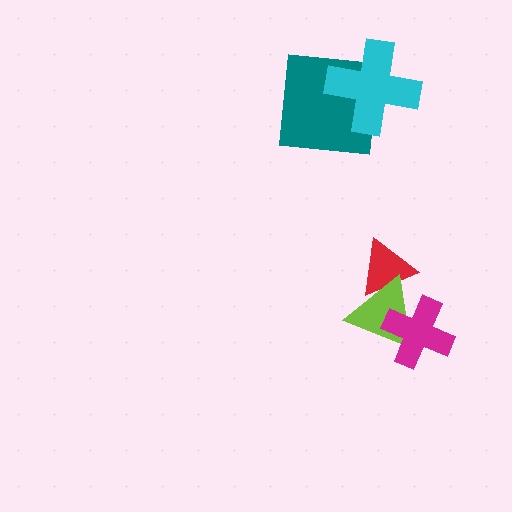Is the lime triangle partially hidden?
Yes, it is partially covered by another shape.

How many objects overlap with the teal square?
1 object overlaps with the teal square.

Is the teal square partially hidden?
Yes, it is partially covered by another shape.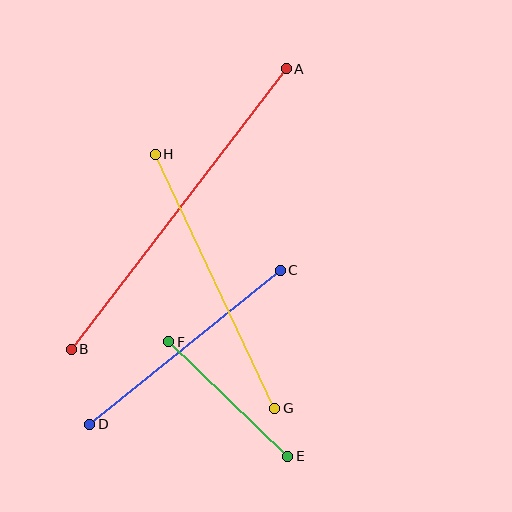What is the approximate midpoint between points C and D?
The midpoint is at approximately (185, 347) pixels.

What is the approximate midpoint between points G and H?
The midpoint is at approximately (215, 281) pixels.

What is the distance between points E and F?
The distance is approximately 165 pixels.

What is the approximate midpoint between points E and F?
The midpoint is at approximately (228, 399) pixels.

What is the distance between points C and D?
The distance is approximately 245 pixels.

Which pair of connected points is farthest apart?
Points A and B are farthest apart.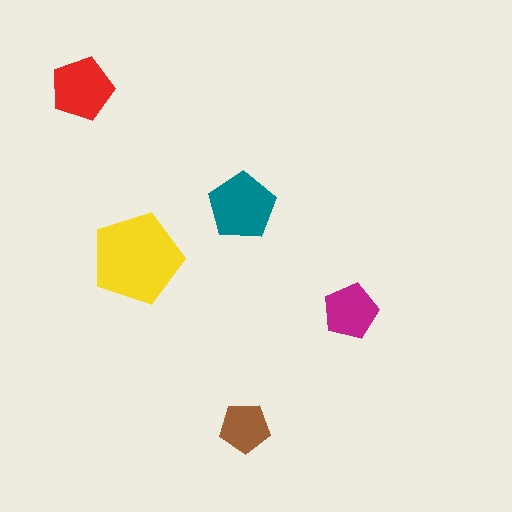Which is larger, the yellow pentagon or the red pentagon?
The yellow one.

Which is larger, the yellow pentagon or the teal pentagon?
The yellow one.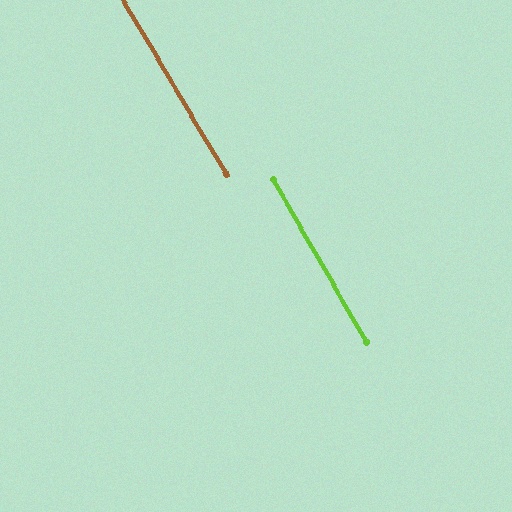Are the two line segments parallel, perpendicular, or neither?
Parallel — their directions differ by only 0.8°.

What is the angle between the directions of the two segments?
Approximately 1 degree.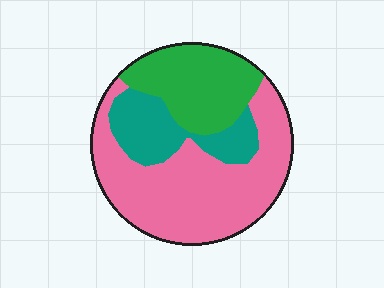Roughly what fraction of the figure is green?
Green covers roughly 25% of the figure.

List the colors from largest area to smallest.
From largest to smallest: pink, green, teal.